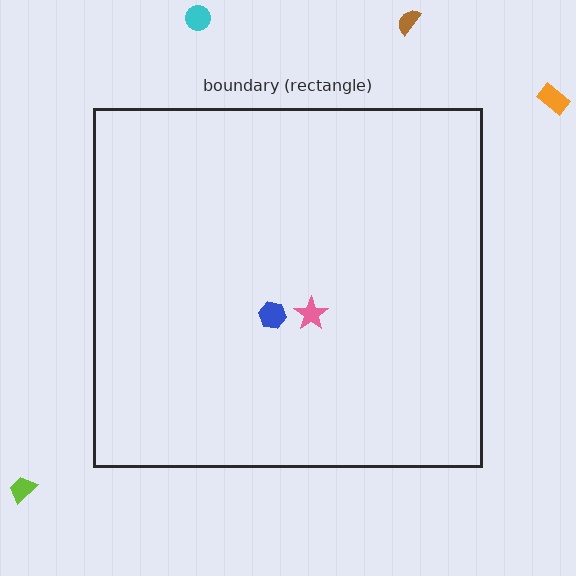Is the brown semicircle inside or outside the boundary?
Outside.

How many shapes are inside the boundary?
2 inside, 4 outside.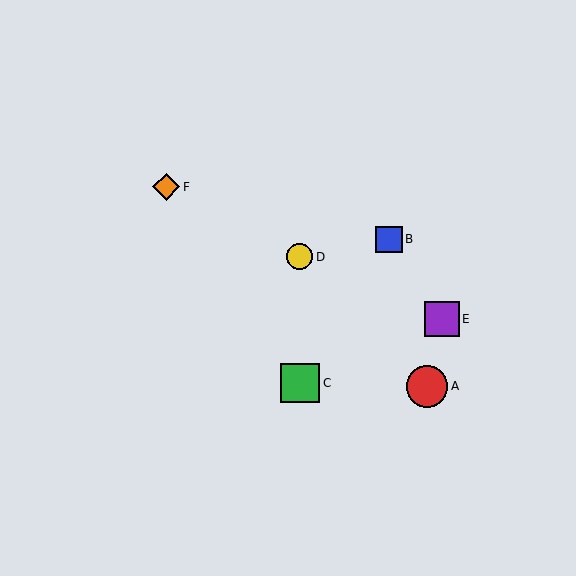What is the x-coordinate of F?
Object F is at x≈166.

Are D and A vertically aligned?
No, D is at x≈300 and A is at x≈427.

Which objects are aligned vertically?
Objects C, D are aligned vertically.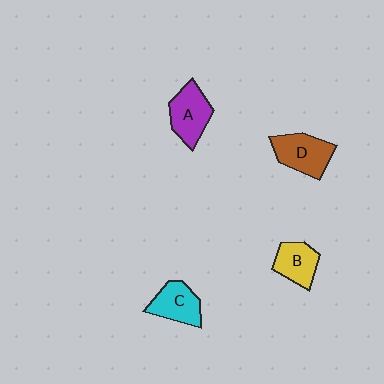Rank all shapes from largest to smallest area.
From largest to smallest: D (brown), A (purple), C (cyan), B (yellow).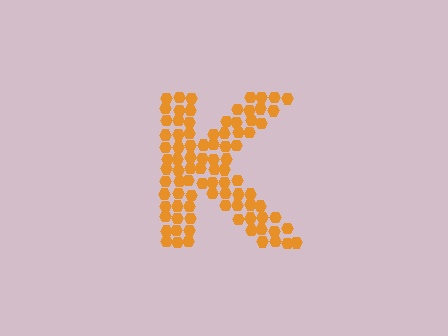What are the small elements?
The small elements are hexagons.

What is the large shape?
The large shape is the letter K.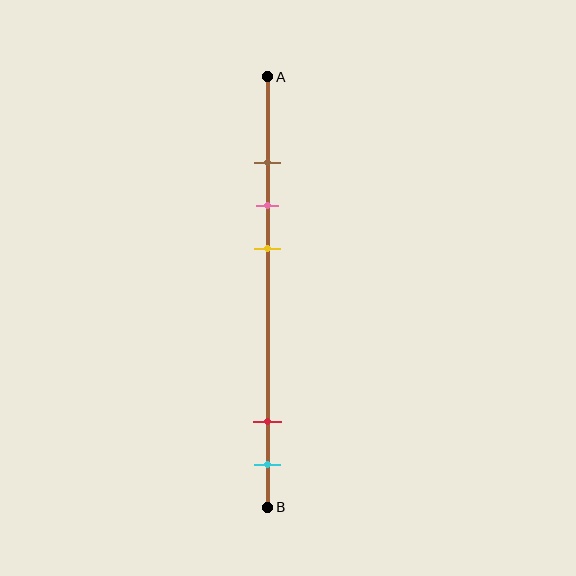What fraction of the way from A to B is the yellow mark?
The yellow mark is approximately 40% (0.4) of the way from A to B.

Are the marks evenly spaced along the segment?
No, the marks are not evenly spaced.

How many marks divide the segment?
There are 5 marks dividing the segment.